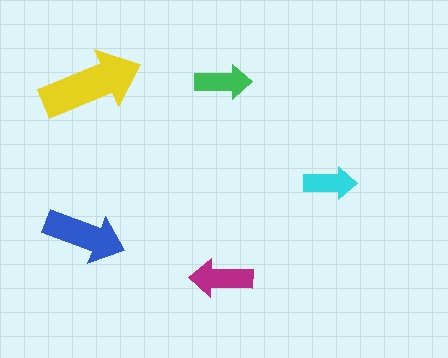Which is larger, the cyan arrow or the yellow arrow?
The yellow one.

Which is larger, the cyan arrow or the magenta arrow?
The magenta one.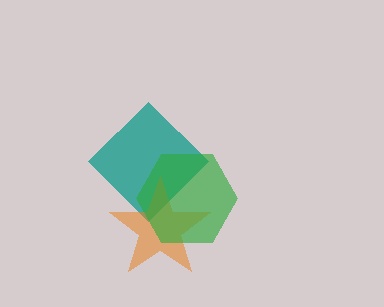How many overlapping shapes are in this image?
There are 3 overlapping shapes in the image.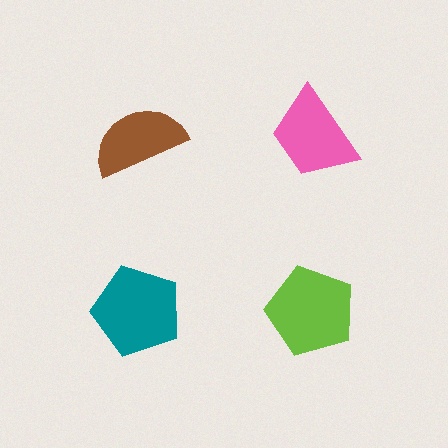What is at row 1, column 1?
A brown semicircle.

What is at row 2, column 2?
A lime pentagon.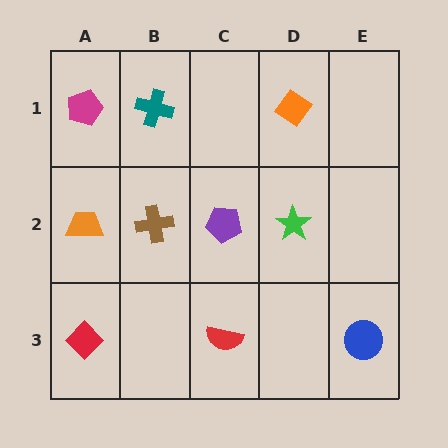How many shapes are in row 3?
3 shapes.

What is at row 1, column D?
An orange diamond.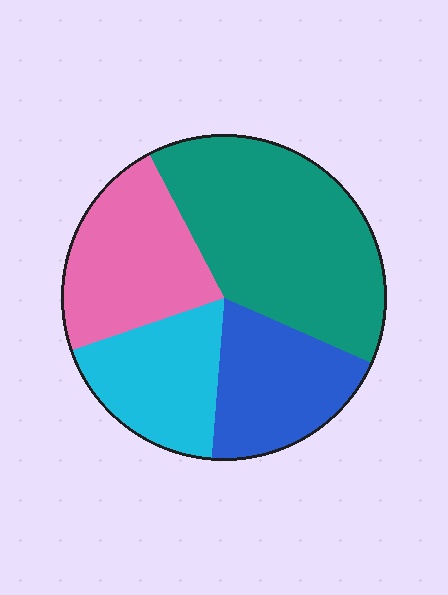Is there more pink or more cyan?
Pink.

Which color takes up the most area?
Teal, at roughly 40%.